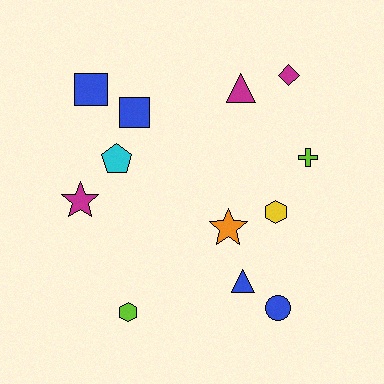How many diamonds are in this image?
There is 1 diamond.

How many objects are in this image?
There are 12 objects.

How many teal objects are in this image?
There are no teal objects.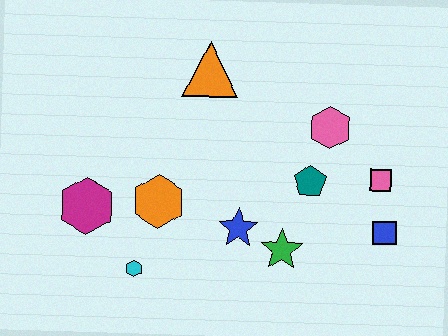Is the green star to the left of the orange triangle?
No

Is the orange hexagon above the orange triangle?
No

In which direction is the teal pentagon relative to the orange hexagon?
The teal pentagon is to the right of the orange hexagon.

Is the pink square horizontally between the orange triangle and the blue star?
No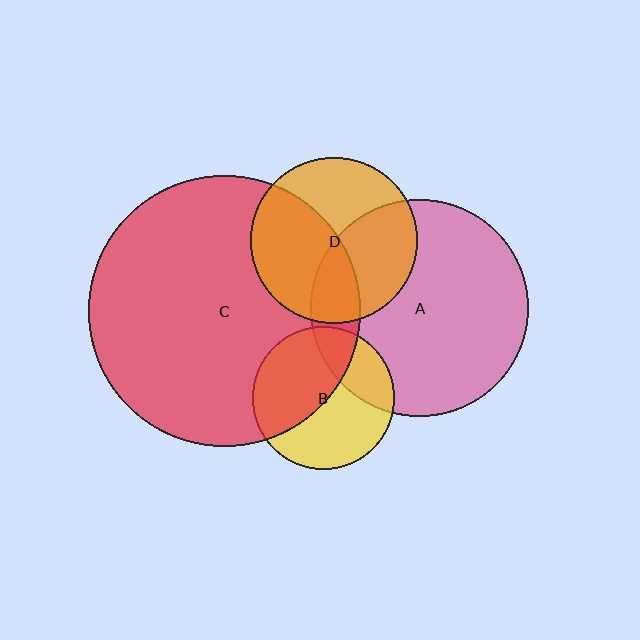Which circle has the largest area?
Circle C (red).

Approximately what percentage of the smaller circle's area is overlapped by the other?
Approximately 45%.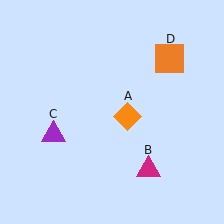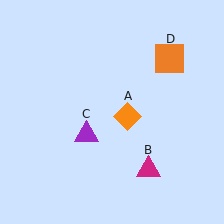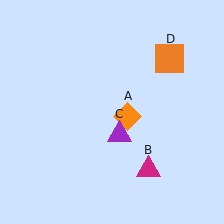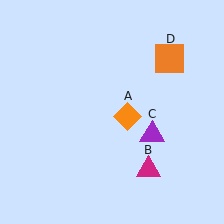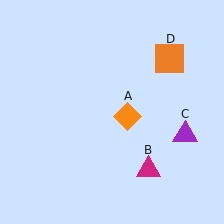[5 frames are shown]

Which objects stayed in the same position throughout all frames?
Orange diamond (object A) and magenta triangle (object B) and orange square (object D) remained stationary.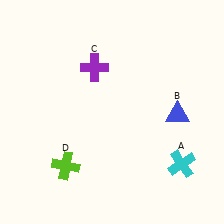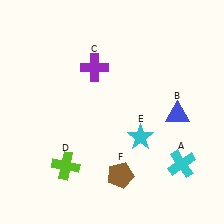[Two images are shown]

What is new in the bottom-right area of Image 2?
A brown pentagon (F) was added in the bottom-right area of Image 2.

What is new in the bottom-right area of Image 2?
A cyan star (E) was added in the bottom-right area of Image 2.